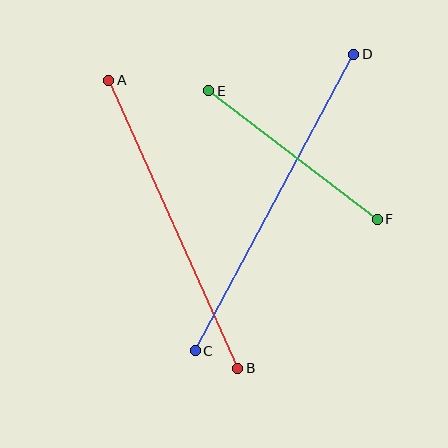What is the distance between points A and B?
The distance is approximately 315 pixels.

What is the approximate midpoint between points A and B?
The midpoint is at approximately (173, 224) pixels.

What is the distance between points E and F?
The distance is approximately 212 pixels.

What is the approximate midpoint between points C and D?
The midpoint is at approximately (275, 202) pixels.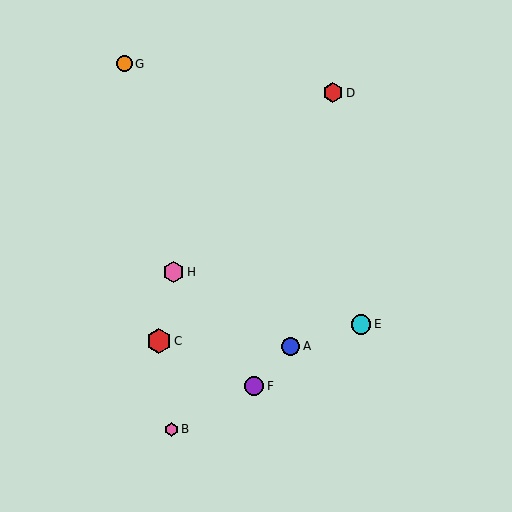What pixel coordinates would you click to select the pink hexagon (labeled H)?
Click at (173, 272) to select the pink hexagon H.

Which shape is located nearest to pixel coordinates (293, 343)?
The blue circle (labeled A) at (291, 346) is nearest to that location.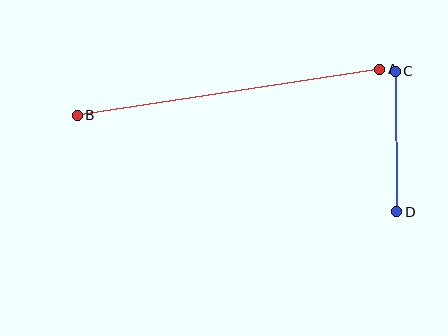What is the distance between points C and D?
The distance is approximately 141 pixels.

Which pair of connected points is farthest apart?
Points A and B are farthest apart.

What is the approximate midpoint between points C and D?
The midpoint is at approximately (396, 142) pixels.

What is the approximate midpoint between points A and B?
The midpoint is at approximately (228, 92) pixels.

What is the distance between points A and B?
The distance is approximately 306 pixels.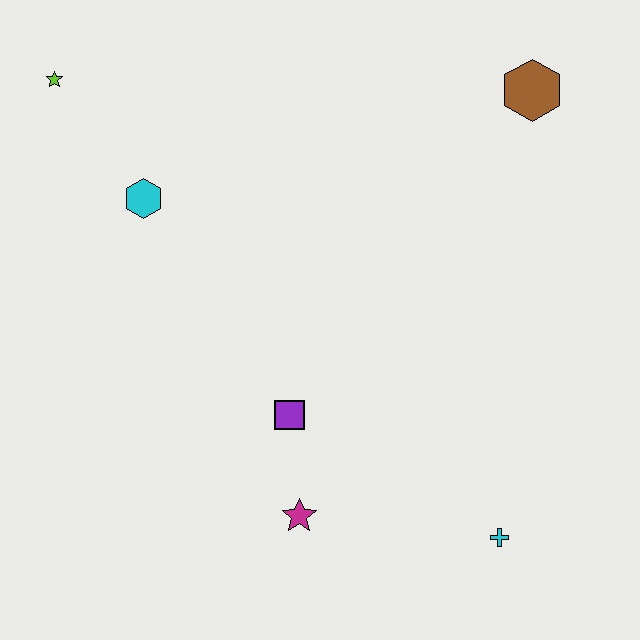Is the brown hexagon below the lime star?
Yes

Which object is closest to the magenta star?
The purple square is closest to the magenta star.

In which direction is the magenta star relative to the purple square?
The magenta star is below the purple square.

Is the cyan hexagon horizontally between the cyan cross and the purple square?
No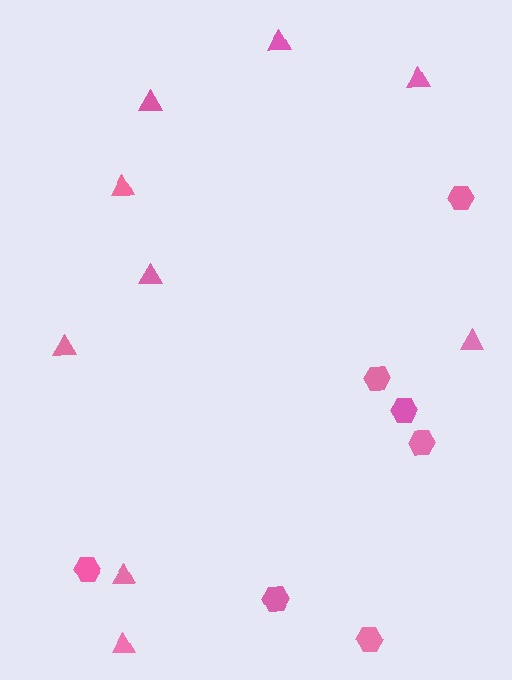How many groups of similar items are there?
There are 2 groups: one group of hexagons (7) and one group of triangles (9).